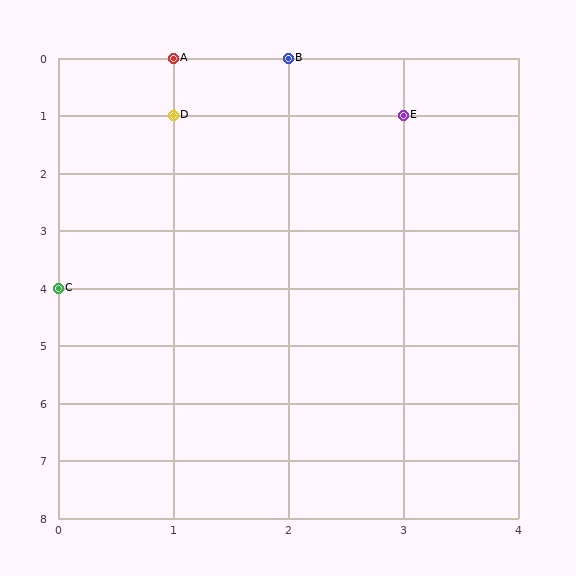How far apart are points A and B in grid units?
Points A and B are 1 column apart.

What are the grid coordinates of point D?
Point D is at grid coordinates (1, 1).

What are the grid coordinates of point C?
Point C is at grid coordinates (0, 4).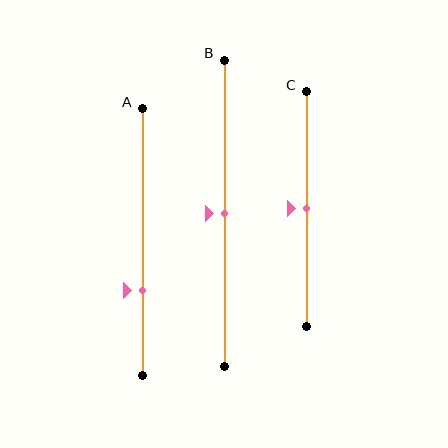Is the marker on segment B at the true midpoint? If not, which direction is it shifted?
Yes, the marker on segment B is at the true midpoint.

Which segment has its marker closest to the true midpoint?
Segment B has its marker closest to the true midpoint.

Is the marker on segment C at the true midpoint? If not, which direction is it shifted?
Yes, the marker on segment C is at the true midpoint.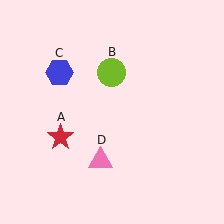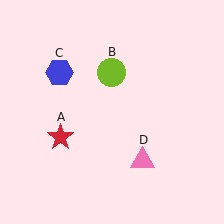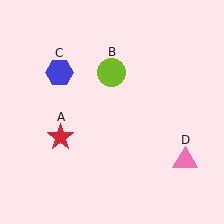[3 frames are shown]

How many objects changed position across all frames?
1 object changed position: pink triangle (object D).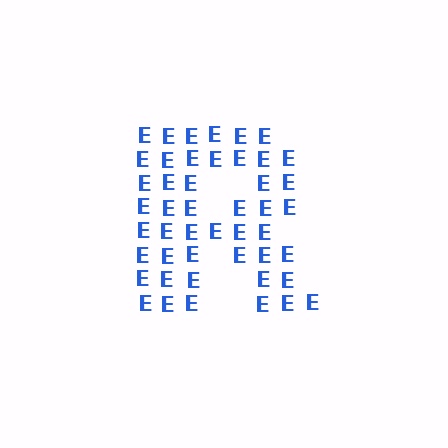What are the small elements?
The small elements are letter E's.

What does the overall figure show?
The overall figure shows the letter R.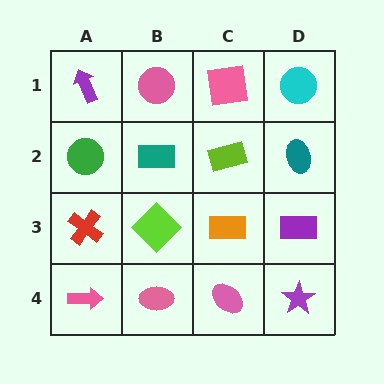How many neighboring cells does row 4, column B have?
3.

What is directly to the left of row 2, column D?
A lime rectangle.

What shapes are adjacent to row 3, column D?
A teal ellipse (row 2, column D), a purple star (row 4, column D), an orange rectangle (row 3, column C).